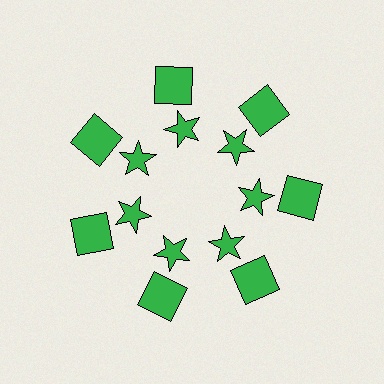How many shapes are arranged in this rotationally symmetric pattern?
There are 14 shapes, arranged in 7 groups of 2.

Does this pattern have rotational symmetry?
Yes, this pattern has 7-fold rotational symmetry. It looks the same after rotating 51 degrees around the center.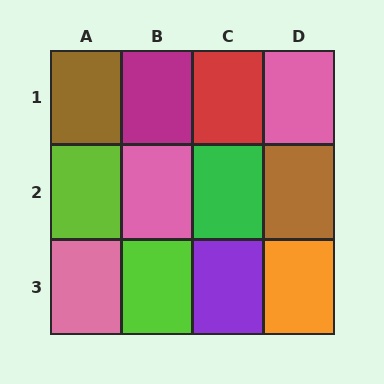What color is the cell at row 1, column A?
Brown.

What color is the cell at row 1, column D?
Pink.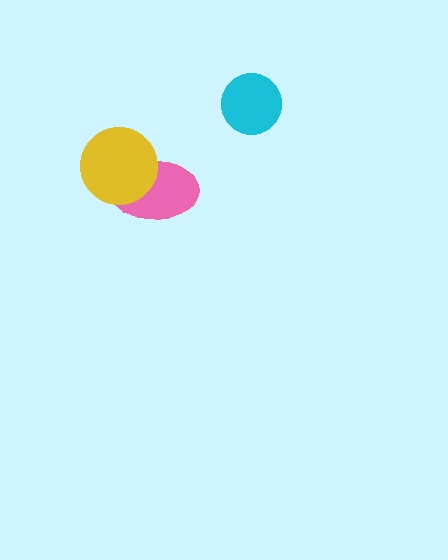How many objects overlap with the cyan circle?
0 objects overlap with the cyan circle.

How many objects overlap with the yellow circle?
1 object overlaps with the yellow circle.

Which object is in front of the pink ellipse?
The yellow circle is in front of the pink ellipse.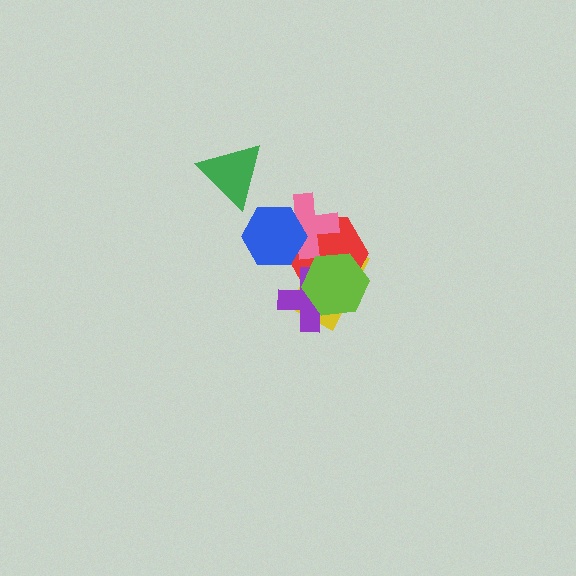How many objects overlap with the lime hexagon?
3 objects overlap with the lime hexagon.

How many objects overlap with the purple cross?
3 objects overlap with the purple cross.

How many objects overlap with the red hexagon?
5 objects overlap with the red hexagon.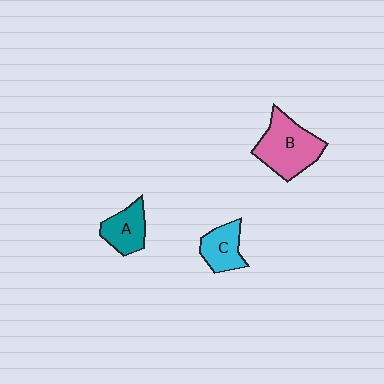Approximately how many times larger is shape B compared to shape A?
Approximately 1.7 times.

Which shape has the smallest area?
Shape C (cyan).